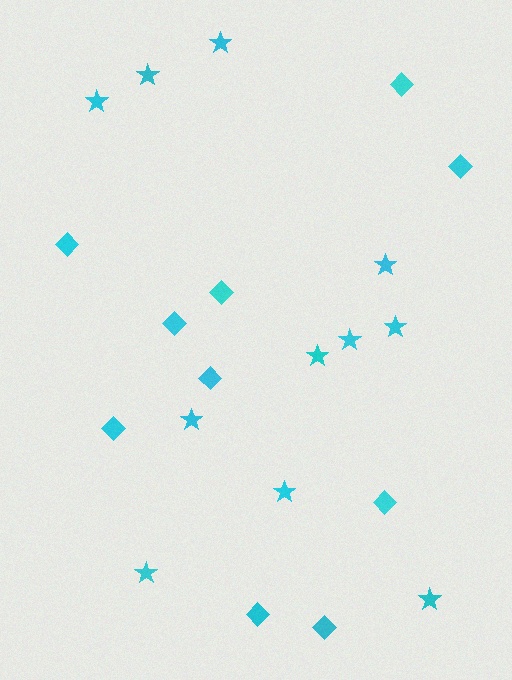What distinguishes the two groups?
There are 2 groups: one group of diamonds (10) and one group of stars (11).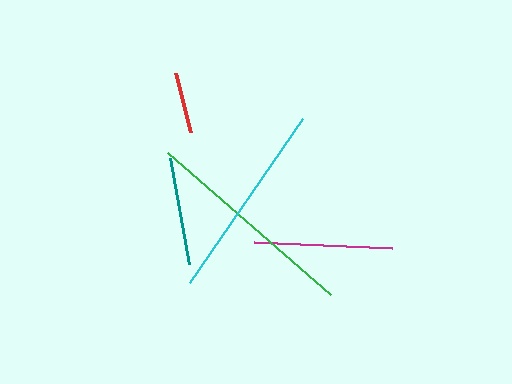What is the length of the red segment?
The red segment is approximately 61 pixels long.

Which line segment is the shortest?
The red line is the shortest at approximately 61 pixels.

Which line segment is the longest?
The green line is the longest at approximately 216 pixels.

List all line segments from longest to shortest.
From longest to shortest: green, cyan, magenta, teal, red.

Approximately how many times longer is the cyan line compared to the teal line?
The cyan line is approximately 1.9 times the length of the teal line.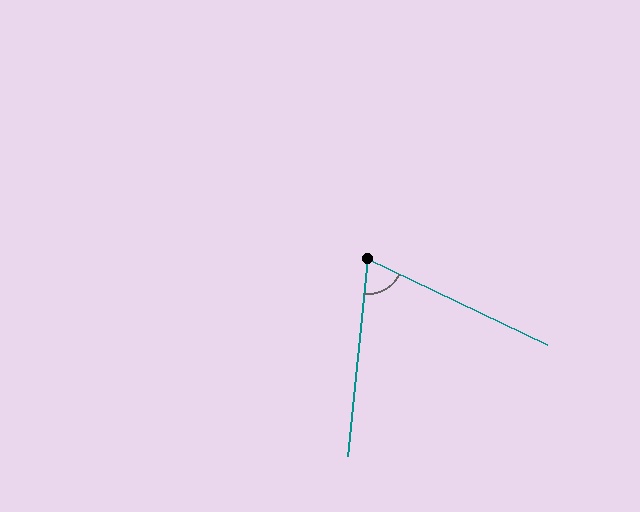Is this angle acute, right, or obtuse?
It is acute.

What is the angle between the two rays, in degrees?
Approximately 70 degrees.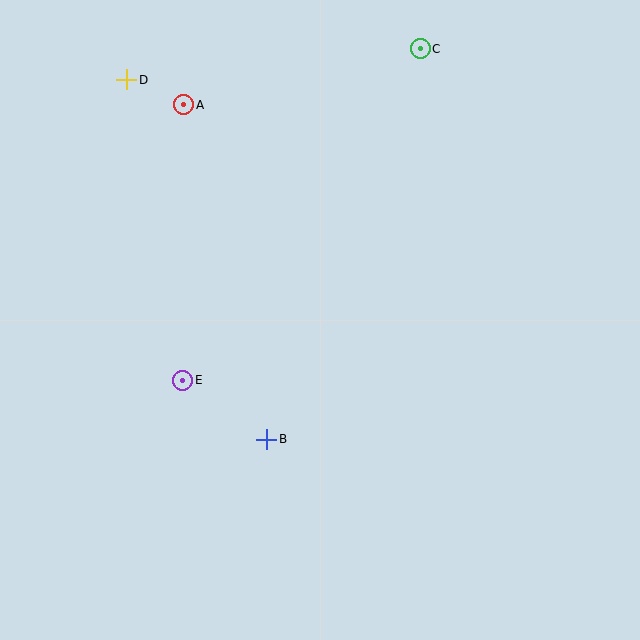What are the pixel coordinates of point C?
Point C is at (420, 49).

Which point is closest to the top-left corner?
Point D is closest to the top-left corner.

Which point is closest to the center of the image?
Point B at (267, 439) is closest to the center.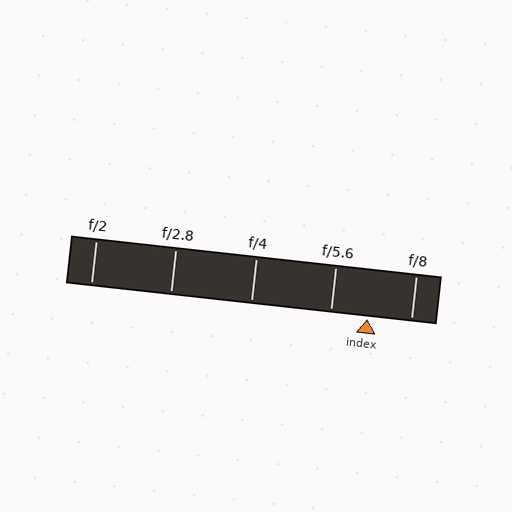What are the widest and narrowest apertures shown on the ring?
The widest aperture shown is f/2 and the narrowest is f/8.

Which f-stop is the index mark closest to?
The index mark is closest to f/5.6.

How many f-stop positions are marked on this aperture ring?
There are 5 f-stop positions marked.